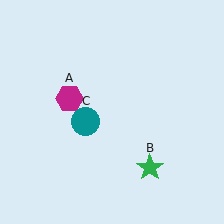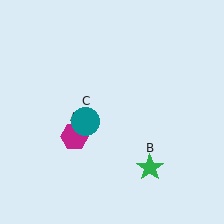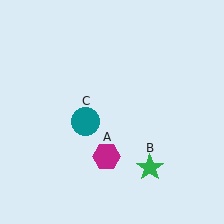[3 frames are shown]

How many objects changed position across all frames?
1 object changed position: magenta hexagon (object A).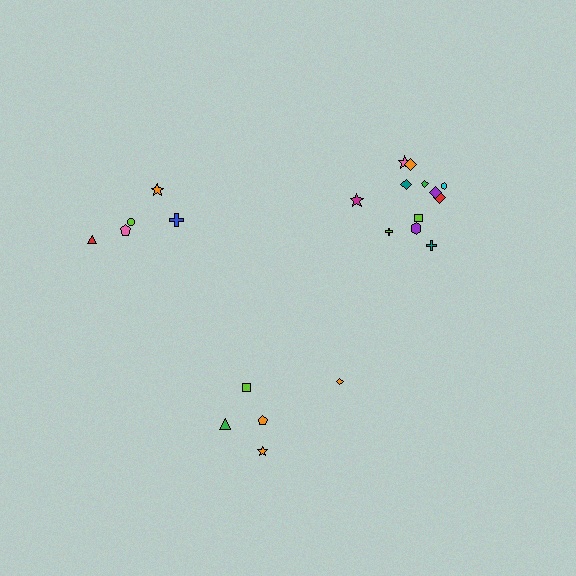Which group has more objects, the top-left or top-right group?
The top-right group.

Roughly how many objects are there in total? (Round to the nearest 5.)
Roughly 20 objects in total.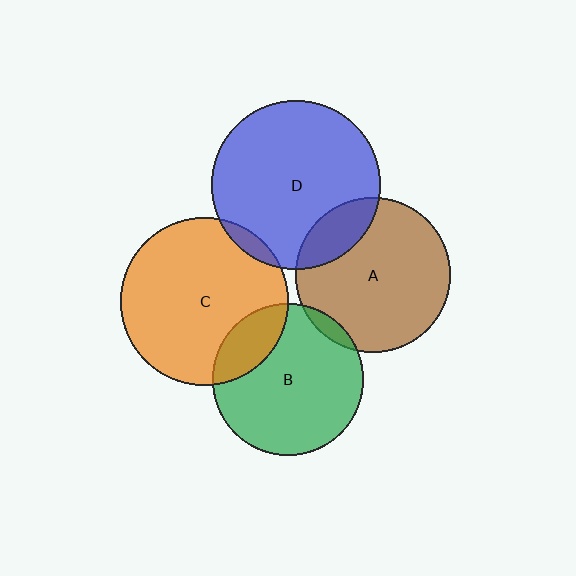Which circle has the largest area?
Circle D (blue).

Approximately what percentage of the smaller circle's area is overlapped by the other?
Approximately 20%.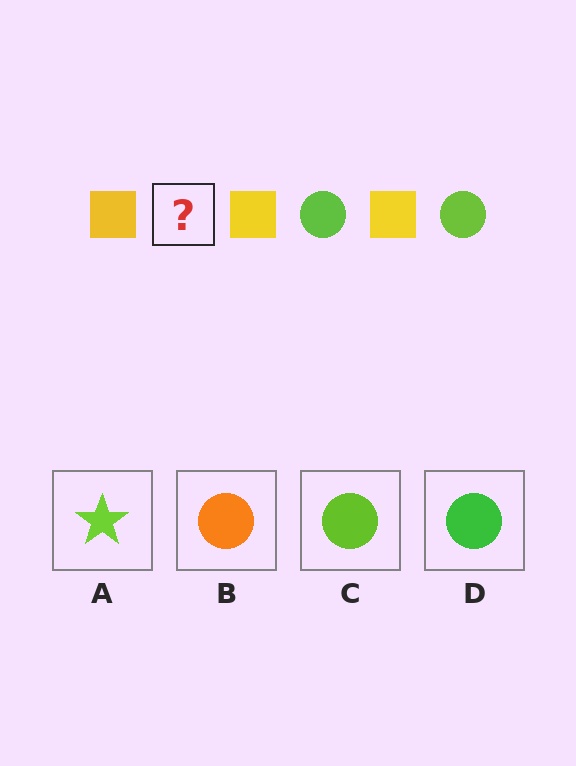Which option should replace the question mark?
Option C.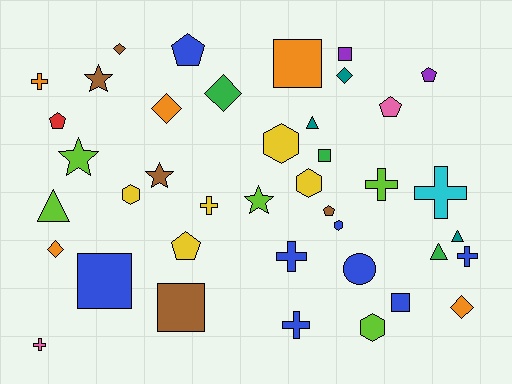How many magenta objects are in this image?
There are no magenta objects.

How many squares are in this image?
There are 6 squares.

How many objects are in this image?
There are 40 objects.